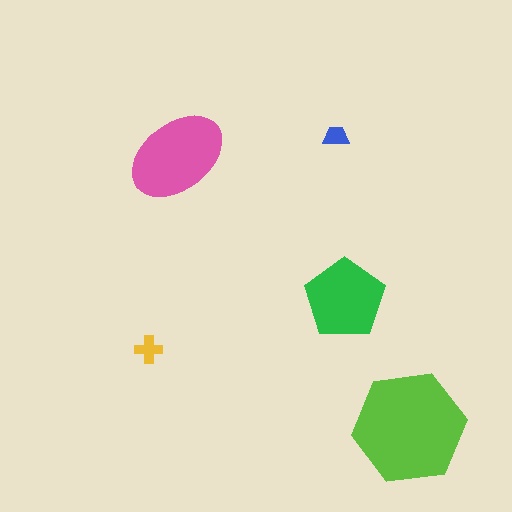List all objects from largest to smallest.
The lime hexagon, the pink ellipse, the green pentagon, the yellow cross, the blue trapezoid.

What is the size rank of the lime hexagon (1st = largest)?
1st.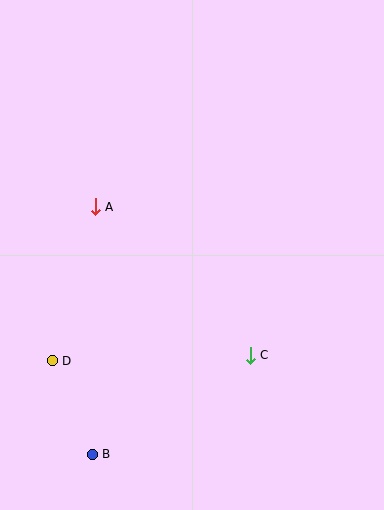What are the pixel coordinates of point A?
Point A is at (95, 207).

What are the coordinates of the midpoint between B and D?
The midpoint between B and D is at (72, 408).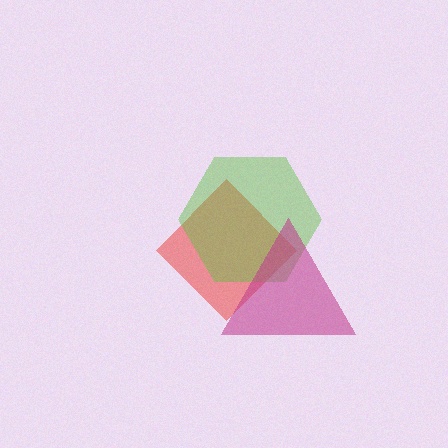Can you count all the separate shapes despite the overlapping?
Yes, there are 3 separate shapes.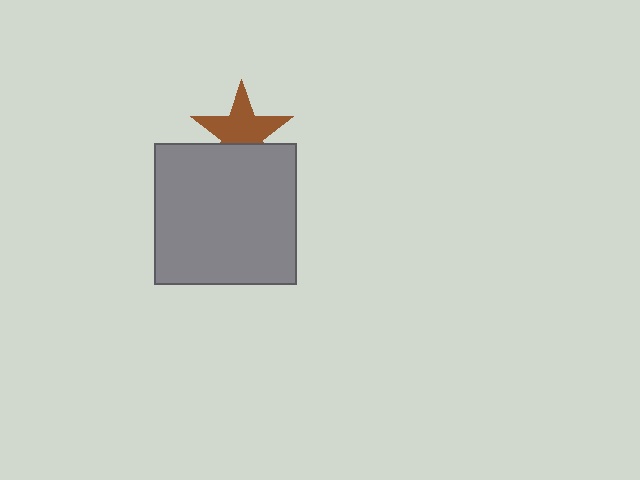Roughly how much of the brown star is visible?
Most of it is visible (roughly 68%).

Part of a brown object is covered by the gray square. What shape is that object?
It is a star.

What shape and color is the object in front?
The object in front is a gray square.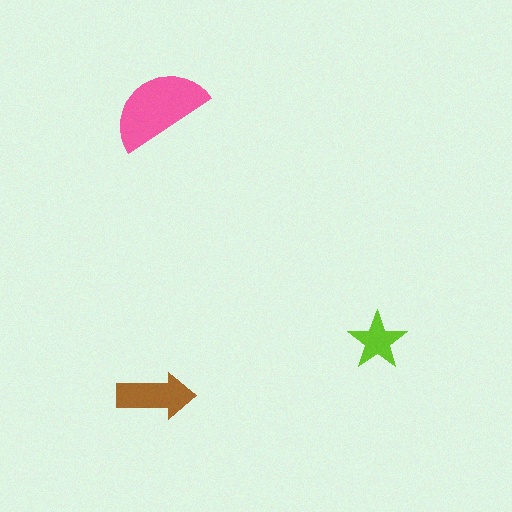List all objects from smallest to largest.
The lime star, the brown arrow, the pink semicircle.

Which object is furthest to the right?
The lime star is rightmost.